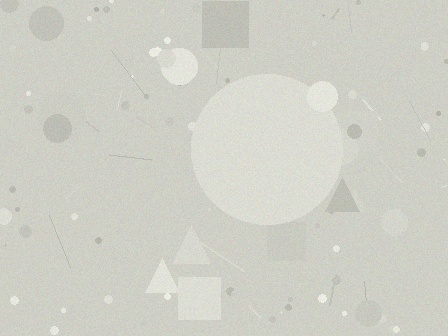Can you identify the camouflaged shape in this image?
The camouflaged shape is a circle.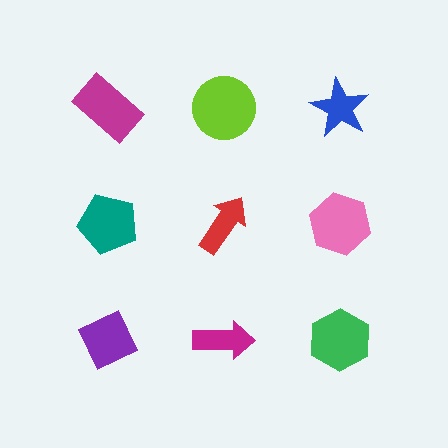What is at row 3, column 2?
A magenta arrow.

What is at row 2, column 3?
A pink hexagon.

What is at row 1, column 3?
A blue star.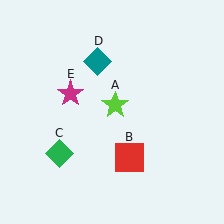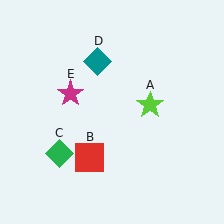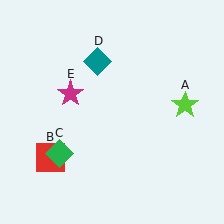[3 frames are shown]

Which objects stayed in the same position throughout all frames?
Green diamond (object C) and teal diamond (object D) and magenta star (object E) remained stationary.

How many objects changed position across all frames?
2 objects changed position: lime star (object A), red square (object B).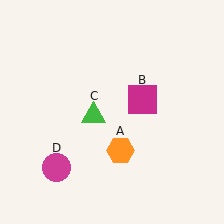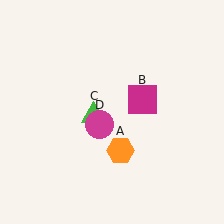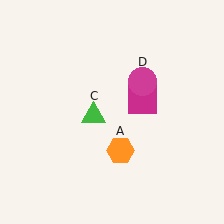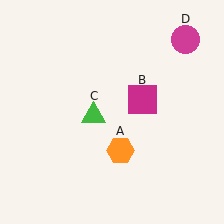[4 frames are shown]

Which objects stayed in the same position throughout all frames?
Orange hexagon (object A) and magenta square (object B) and green triangle (object C) remained stationary.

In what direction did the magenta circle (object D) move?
The magenta circle (object D) moved up and to the right.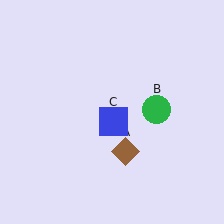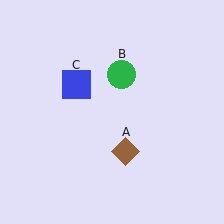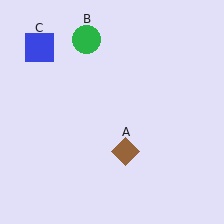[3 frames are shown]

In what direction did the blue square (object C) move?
The blue square (object C) moved up and to the left.